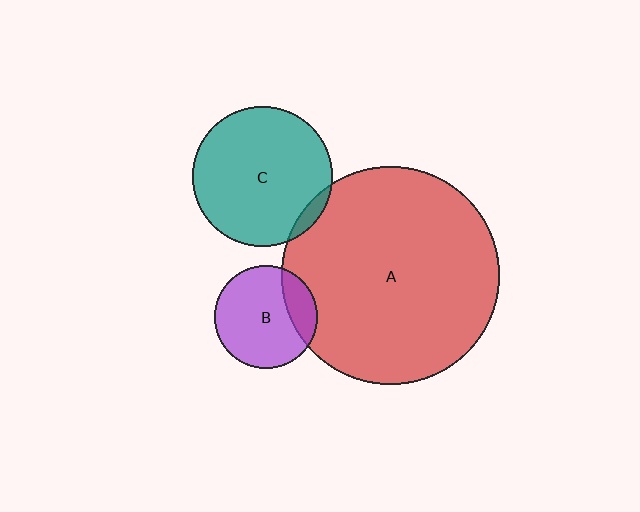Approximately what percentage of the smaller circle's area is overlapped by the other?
Approximately 5%.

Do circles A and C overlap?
Yes.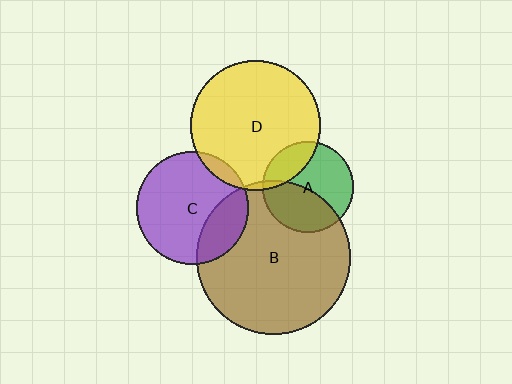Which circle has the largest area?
Circle B (brown).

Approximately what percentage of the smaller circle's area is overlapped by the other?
Approximately 25%.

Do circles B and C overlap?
Yes.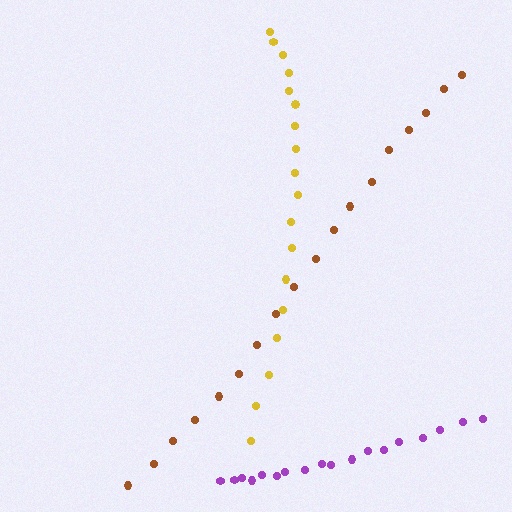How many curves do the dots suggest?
There are 3 distinct paths.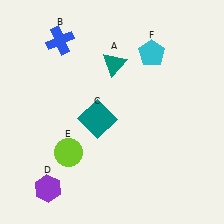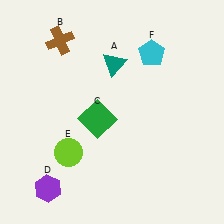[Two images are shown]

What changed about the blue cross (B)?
In Image 1, B is blue. In Image 2, it changed to brown.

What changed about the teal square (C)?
In Image 1, C is teal. In Image 2, it changed to green.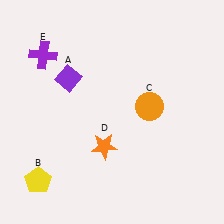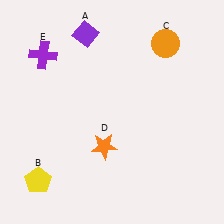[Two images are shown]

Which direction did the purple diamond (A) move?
The purple diamond (A) moved up.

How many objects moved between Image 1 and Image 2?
2 objects moved between the two images.